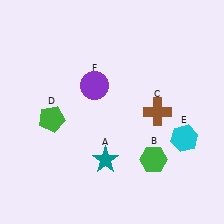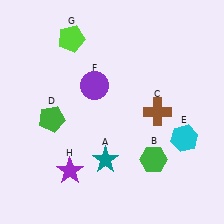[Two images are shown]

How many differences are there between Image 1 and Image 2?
There are 2 differences between the two images.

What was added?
A lime pentagon (G), a purple star (H) were added in Image 2.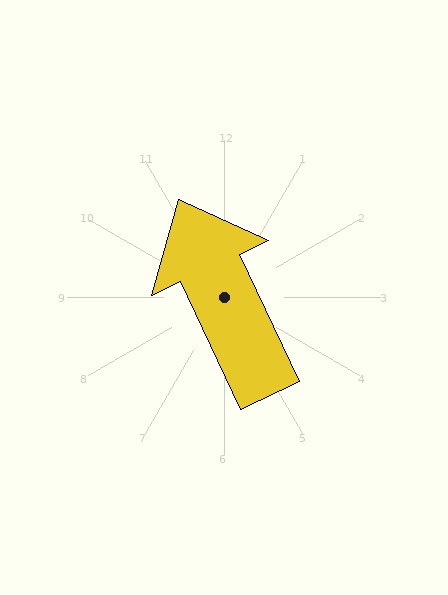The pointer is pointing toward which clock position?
Roughly 11 o'clock.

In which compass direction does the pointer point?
Northwest.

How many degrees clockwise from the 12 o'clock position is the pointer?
Approximately 335 degrees.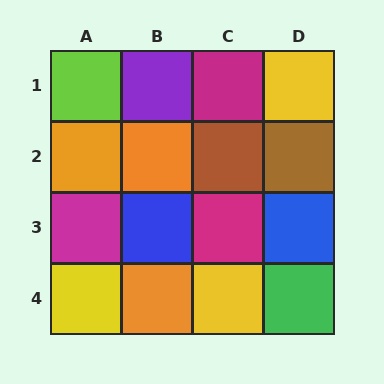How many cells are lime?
1 cell is lime.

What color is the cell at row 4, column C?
Yellow.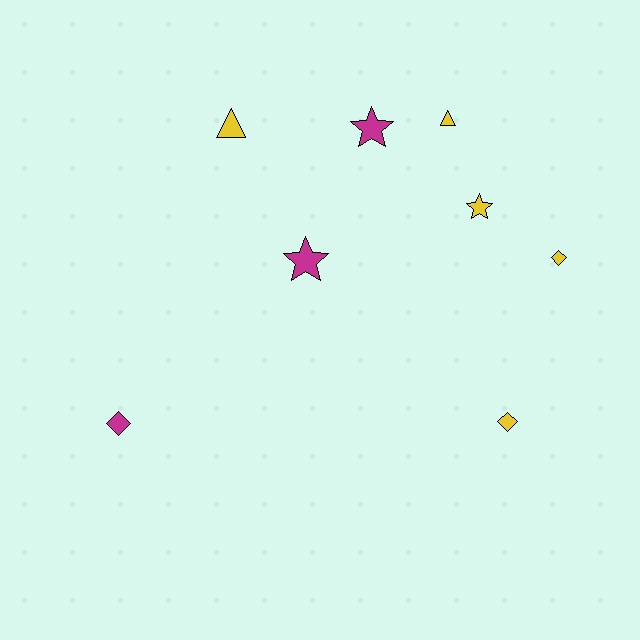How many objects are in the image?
There are 8 objects.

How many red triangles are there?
There are no red triangles.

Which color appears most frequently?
Yellow, with 5 objects.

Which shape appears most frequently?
Star, with 3 objects.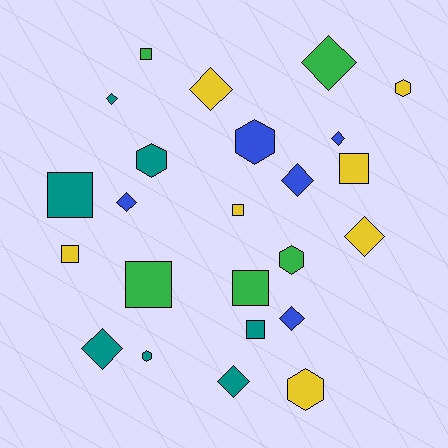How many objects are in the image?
There are 24 objects.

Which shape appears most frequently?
Diamond, with 10 objects.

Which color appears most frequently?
Teal, with 7 objects.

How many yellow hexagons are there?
There are 2 yellow hexagons.